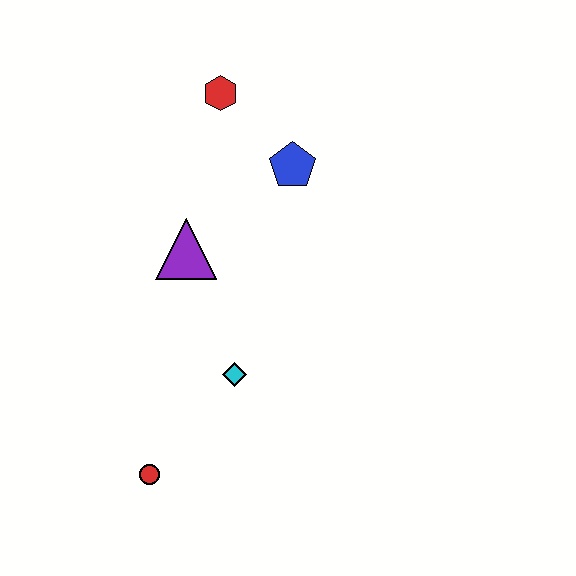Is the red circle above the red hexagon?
No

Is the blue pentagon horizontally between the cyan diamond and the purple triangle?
No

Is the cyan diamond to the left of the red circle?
No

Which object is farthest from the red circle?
The red hexagon is farthest from the red circle.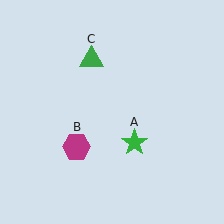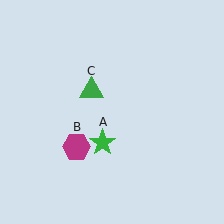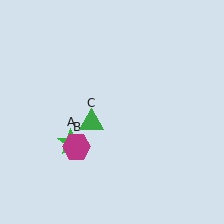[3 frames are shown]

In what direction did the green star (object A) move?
The green star (object A) moved left.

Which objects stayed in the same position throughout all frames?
Magenta hexagon (object B) remained stationary.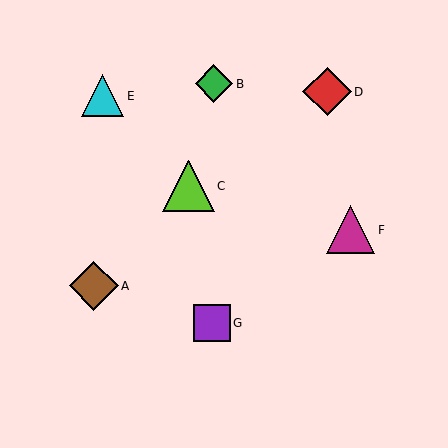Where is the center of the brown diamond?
The center of the brown diamond is at (94, 286).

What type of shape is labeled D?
Shape D is a red diamond.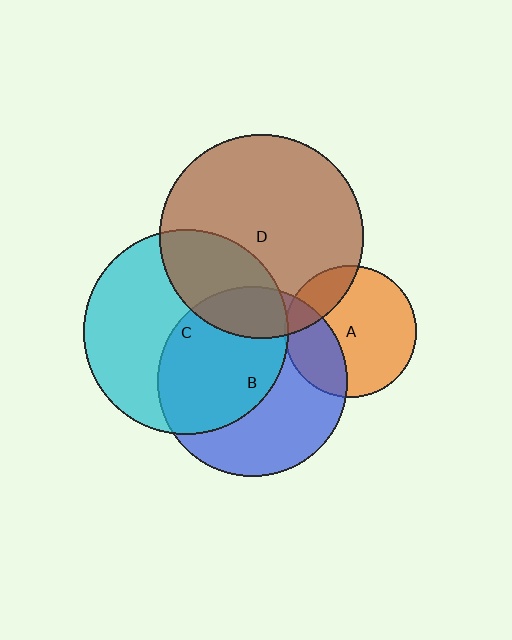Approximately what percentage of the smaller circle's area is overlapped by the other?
Approximately 30%.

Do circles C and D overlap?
Yes.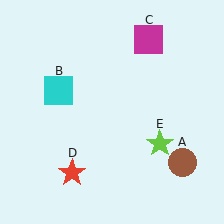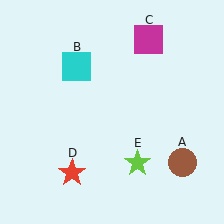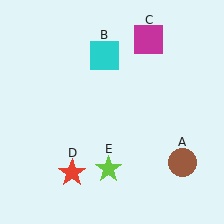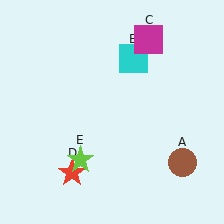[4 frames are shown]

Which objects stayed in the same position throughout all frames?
Brown circle (object A) and magenta square (object C) and red star (object D) remained stationary.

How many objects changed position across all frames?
2 objects changed position: cyan square (object B), lime star (object E).